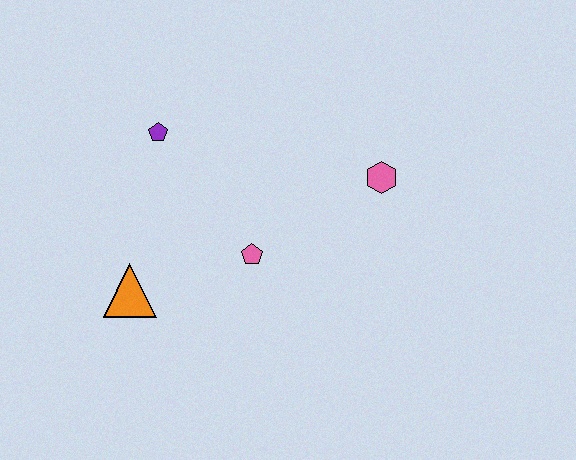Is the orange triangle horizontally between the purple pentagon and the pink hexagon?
No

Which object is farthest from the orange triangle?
The pink hexagon is farthest from the orange triangle.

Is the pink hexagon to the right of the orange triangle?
Yes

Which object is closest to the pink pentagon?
The orange triangle is closest to the pink pentagon.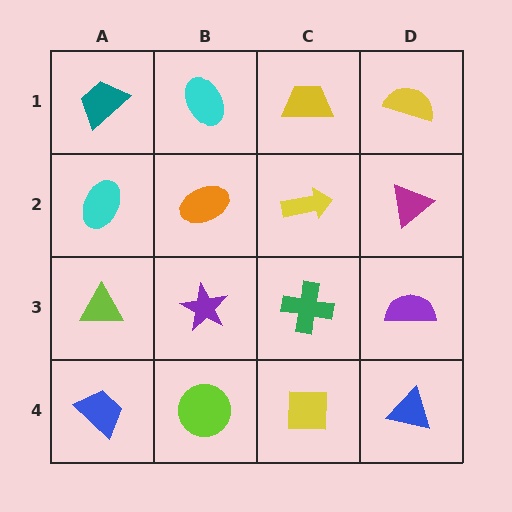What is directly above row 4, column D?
A purple semicircle.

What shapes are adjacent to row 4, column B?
A purple star (row 3, column B), a blue trapezoid (row 4, column A), a yellow square (row 4, column C).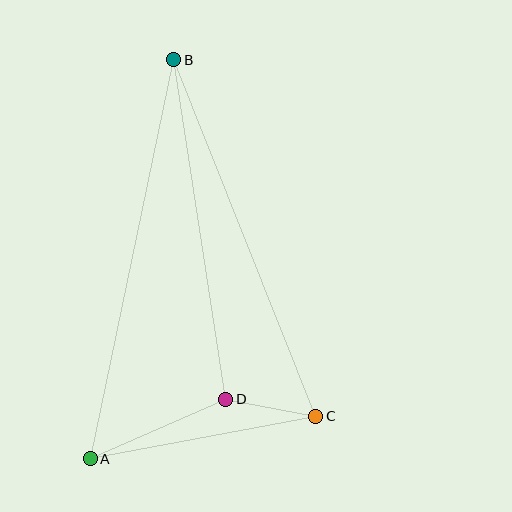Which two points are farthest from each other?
Points A and B are farthest from each other.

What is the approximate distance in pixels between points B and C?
The distance between B and C is approximately 384 pixels.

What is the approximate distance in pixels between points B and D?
The distance between B and D is approximately 344 pixels.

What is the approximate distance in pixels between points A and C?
The distance between A and C is approximately 229 pixels.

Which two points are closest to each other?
Points C and D are closest to each other.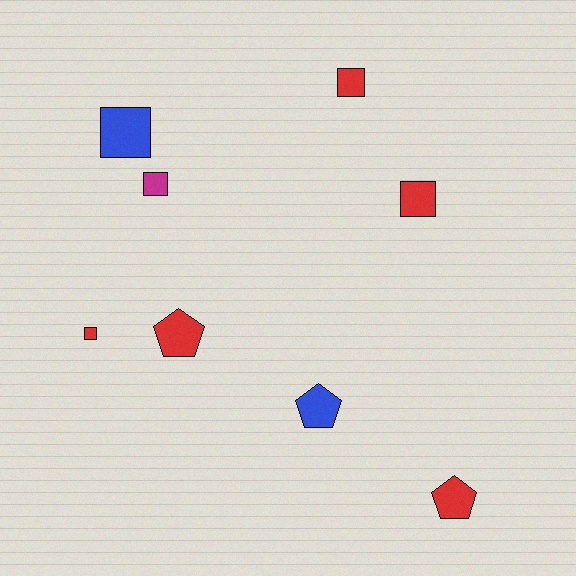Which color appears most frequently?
Red, with 5 objects.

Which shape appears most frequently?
Square, with 5 objects.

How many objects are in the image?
There are 8 objects.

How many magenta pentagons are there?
There are no magenta pentagons.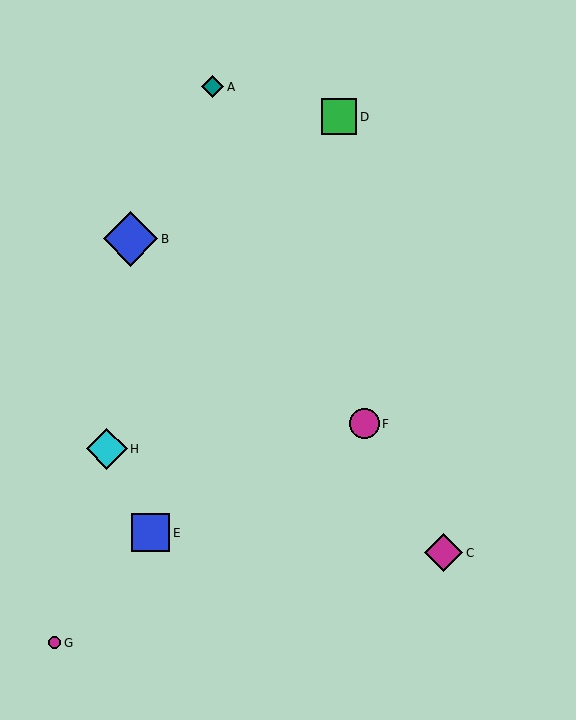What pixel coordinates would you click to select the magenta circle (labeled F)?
Click at (364, 424) to select the magenta circle F.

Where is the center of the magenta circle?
The center of the magenta circle is at (55, 643).